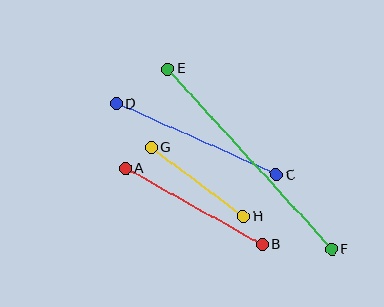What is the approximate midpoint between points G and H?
The midpoint is at approximately (197, 182) pixels.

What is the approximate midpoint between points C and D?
The midpoint is at approximately (196, 139) pixels.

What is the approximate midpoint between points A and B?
The midpoint is at approximately (194, 206) pixels.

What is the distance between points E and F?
The distance is approximately 244 pixels.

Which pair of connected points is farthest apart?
Points E and F are farthest apart.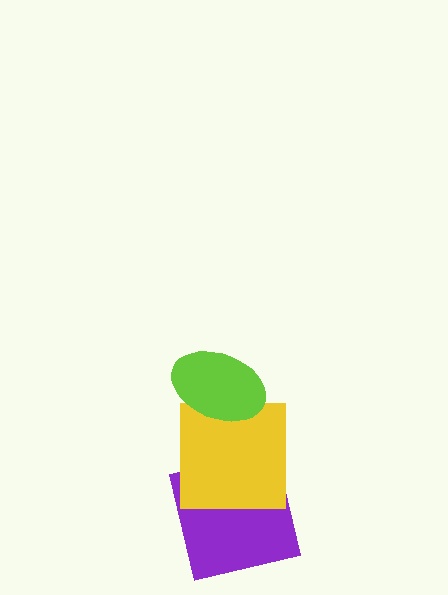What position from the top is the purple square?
The purple square is 3rd from the top.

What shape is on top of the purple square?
The yellow square is on top of the purple square.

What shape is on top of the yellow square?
The lime ellipse is on top of the yellow square.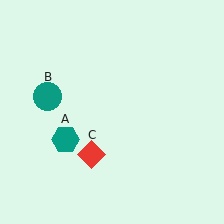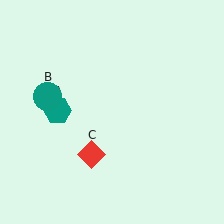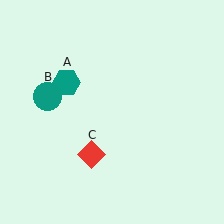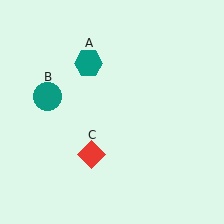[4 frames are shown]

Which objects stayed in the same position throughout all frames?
Teal circle (object B) and red diamond (object C) remained stationary.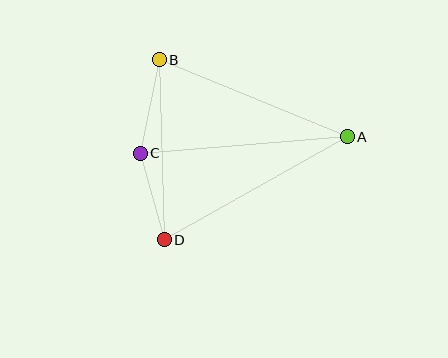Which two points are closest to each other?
Points C and D are closest to each other.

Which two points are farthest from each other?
Points A and D are farthest from each other.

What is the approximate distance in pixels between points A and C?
The distance between A and C is approximately 208 pixels.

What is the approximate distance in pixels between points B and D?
The distance between B and D is approximately 180 pixels.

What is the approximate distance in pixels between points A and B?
The distance between A and B is approximately 203 pixels.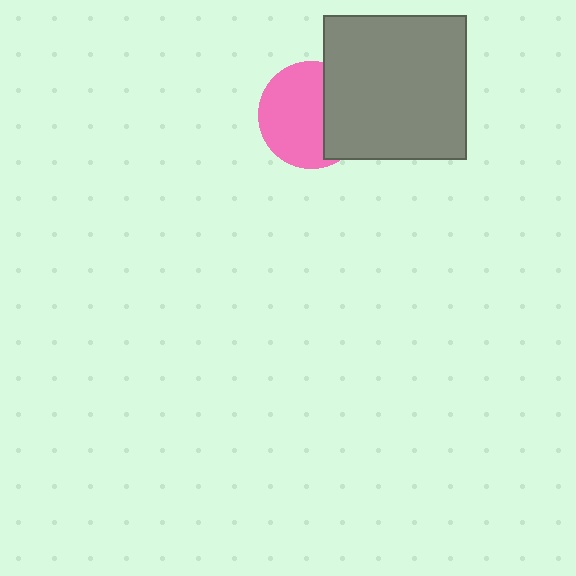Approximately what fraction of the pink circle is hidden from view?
Roughly 35% of the pink circle is hidden behind the gray square.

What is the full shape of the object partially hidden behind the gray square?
The partially hidden object is a pink circle.